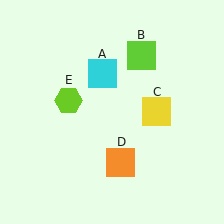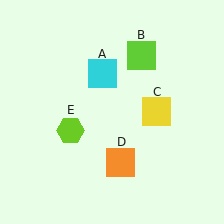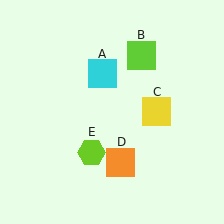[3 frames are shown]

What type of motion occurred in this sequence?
The lime hexagon (object E) rotated counterclockwise around the center of the scene.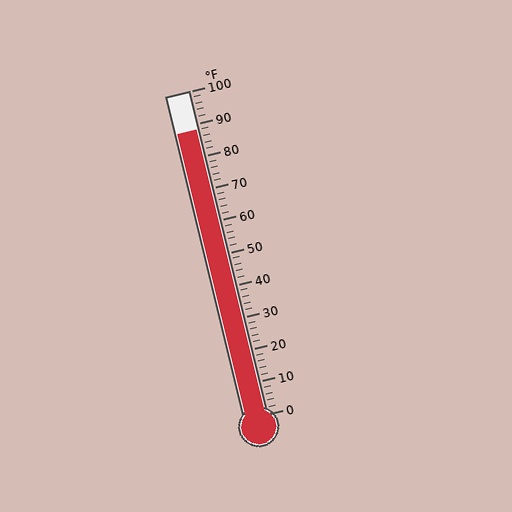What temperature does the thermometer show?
The thermometer shows approximately 88°F.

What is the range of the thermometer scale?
The thermometer scale ranges from 0°F to 100°F.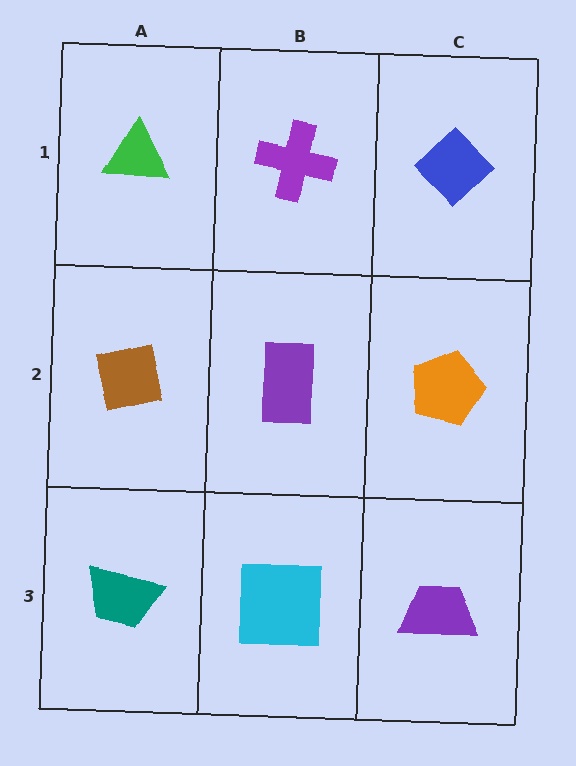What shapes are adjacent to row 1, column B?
A purple rectangle (row 2, column B), a green triangle (row 1, column A), a blue diamond (row 1, column C).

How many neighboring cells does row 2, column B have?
4.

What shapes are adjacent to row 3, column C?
An orange pentagon (row 2, column C), a cyan square (row 3, column B).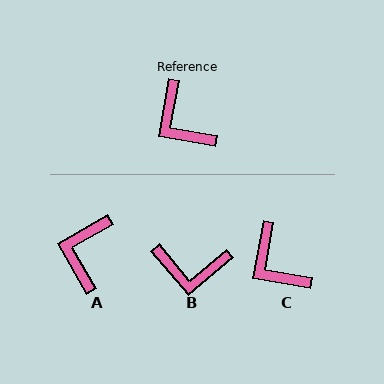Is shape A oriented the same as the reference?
No, it is off by about 50 degrees.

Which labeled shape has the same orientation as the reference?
C.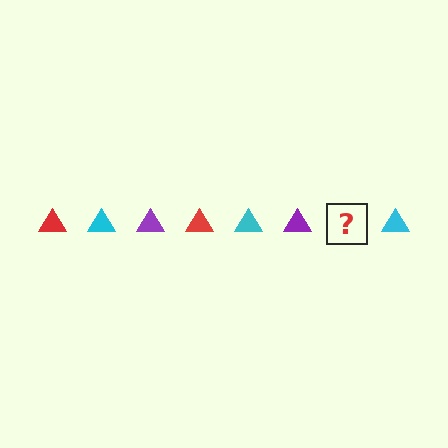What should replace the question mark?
The question mark should be replaced with a red triangle.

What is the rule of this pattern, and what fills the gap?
The rule is that the pattern cycles through red, cyan, purple triangles. The gap should be filled with a red triangle.